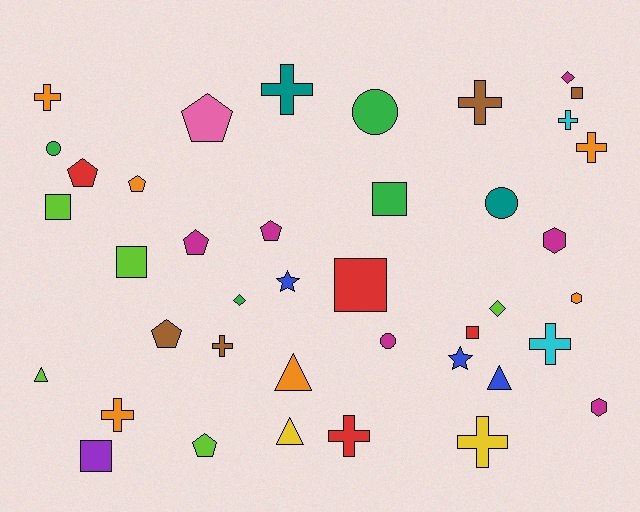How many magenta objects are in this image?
There are 6 magenta objects.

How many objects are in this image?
There are 40 objects.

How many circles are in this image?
There are 4 circles.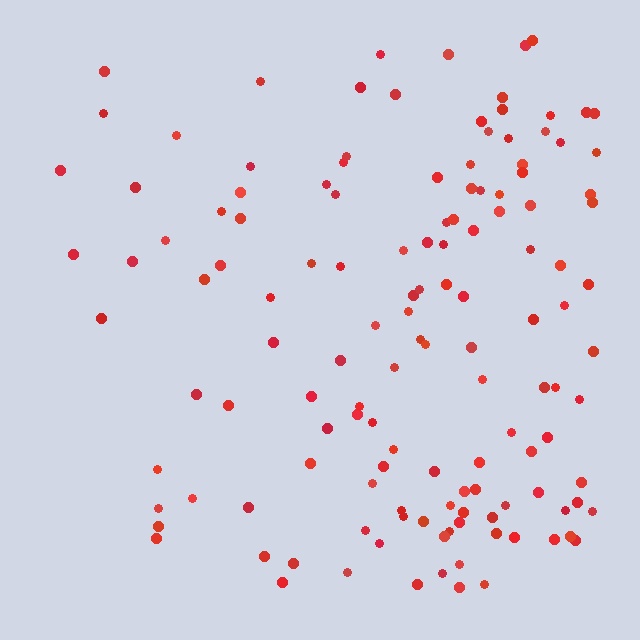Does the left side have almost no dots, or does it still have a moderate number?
Still a moderate number, just noticeably fewer than the right.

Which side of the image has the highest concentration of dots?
The right.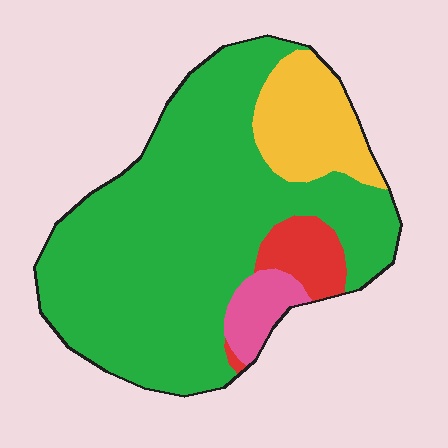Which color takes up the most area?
Green, at roughly 75%.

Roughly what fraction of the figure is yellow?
Yellow covers around 15% of the figure.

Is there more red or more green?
Green.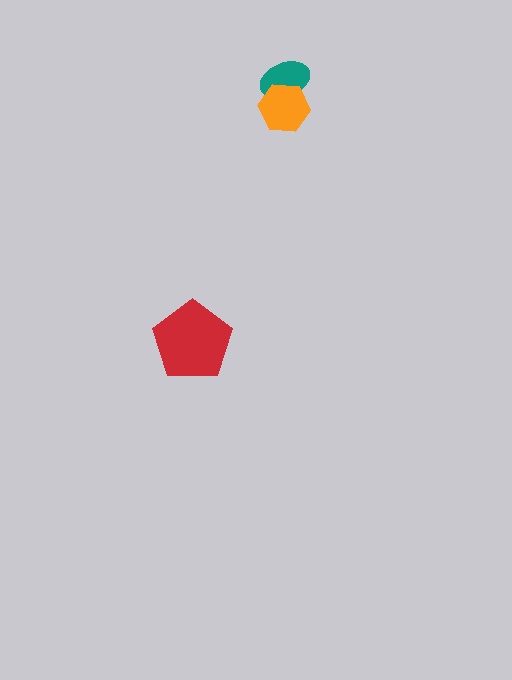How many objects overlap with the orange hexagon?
1 object overlaps with the orange hexagon.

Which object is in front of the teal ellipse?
The orange hexagon is in front of the teal ellipse.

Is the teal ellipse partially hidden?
Yes, it is partially covered by another shape.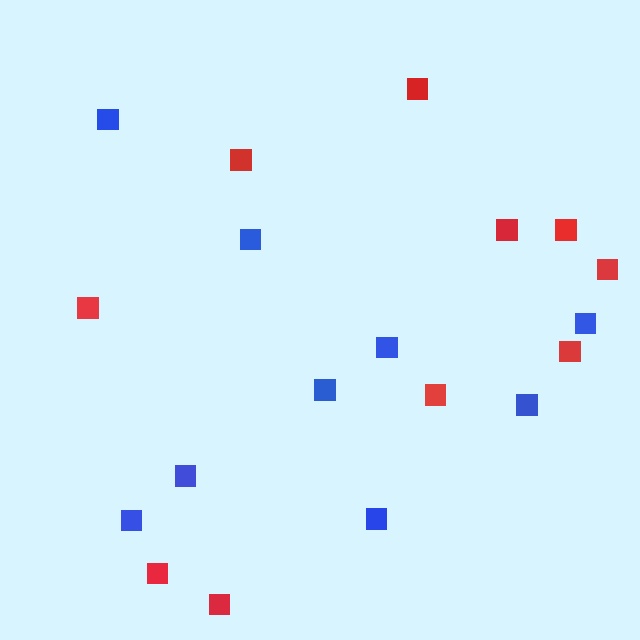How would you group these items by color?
There are 2 groups: one group of red squares (10) and one group of blue squares (9).